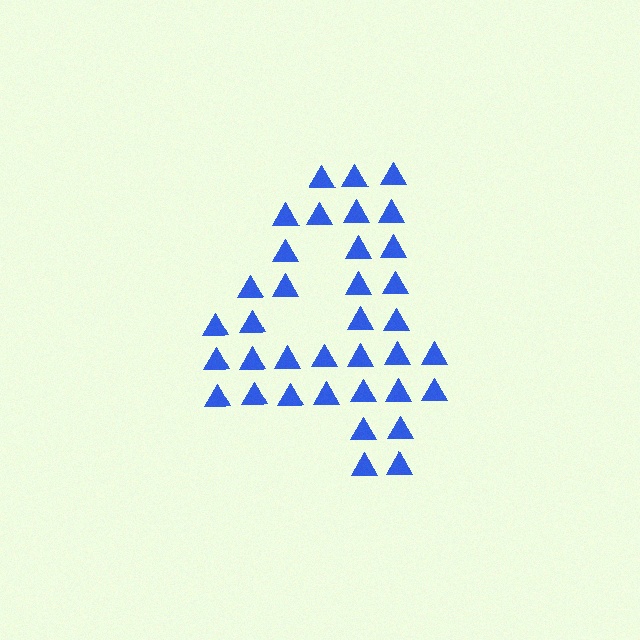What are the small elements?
The small elements are triangles.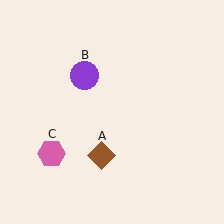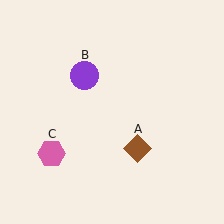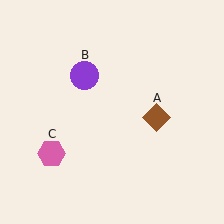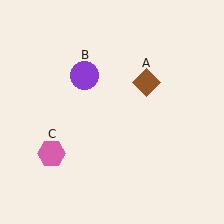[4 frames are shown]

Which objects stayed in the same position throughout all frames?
Purple circle (object B) and pink hexagon (object C) remained stationary.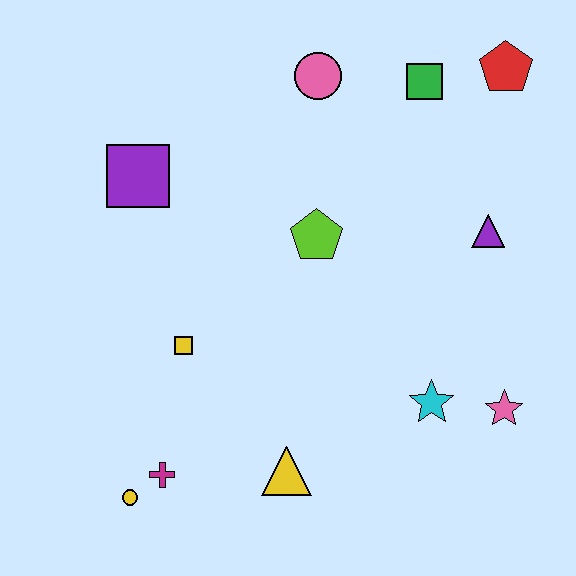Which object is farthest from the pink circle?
The yellow circle is farthest from the pink circle.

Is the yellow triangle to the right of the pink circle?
No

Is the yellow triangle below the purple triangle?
Yes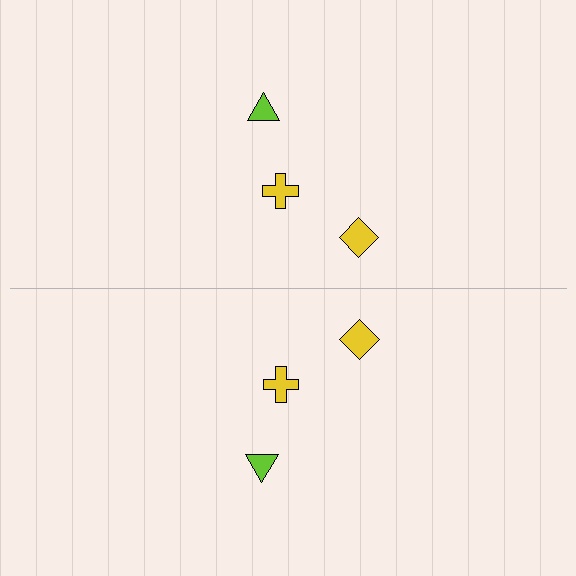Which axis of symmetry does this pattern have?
The pattern has a horizontal axis of symmetry running through the center of the image.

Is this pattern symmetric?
Yes, this pattern has bilateral (reflection) symmetry.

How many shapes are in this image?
There are 6 shapes in this image.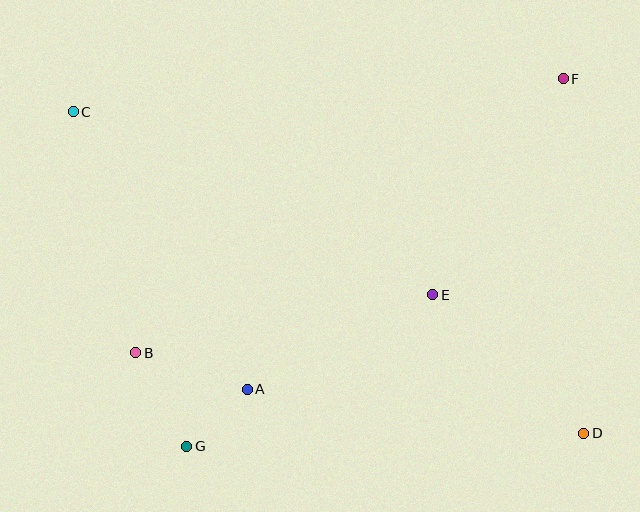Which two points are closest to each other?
Points A and G are closest to each other.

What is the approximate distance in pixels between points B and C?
The distance between B and C is approximately 249 pixels.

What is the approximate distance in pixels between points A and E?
The distance between A and E is approximately 208 pixels.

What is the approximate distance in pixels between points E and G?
The distance between E and G is approximately 289 pixels.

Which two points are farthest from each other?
Points C and D are farthest from each other.